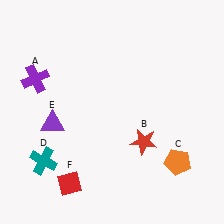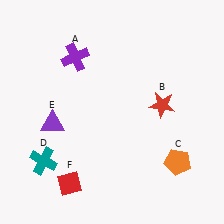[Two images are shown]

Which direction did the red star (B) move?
The red star (B) moved up.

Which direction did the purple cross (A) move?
The purple cross (A) moved right.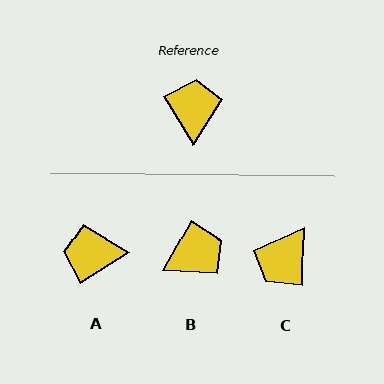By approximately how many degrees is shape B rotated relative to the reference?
Approximately 61 degrees clockwise.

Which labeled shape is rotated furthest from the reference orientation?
C, about 148 degrees away.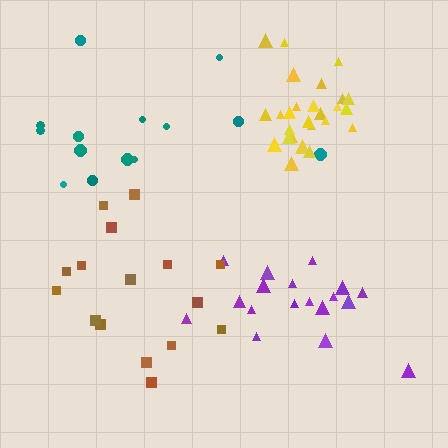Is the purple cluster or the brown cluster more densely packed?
Purple.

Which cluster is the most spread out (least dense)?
Teal.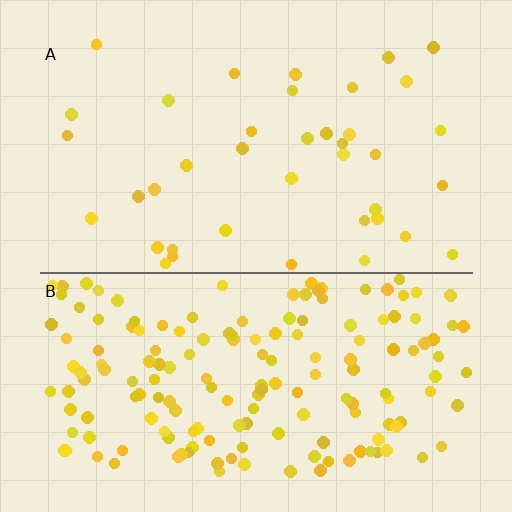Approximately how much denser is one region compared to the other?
Approximately 4.3× — region B over region A.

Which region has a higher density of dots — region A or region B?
B (the bottom).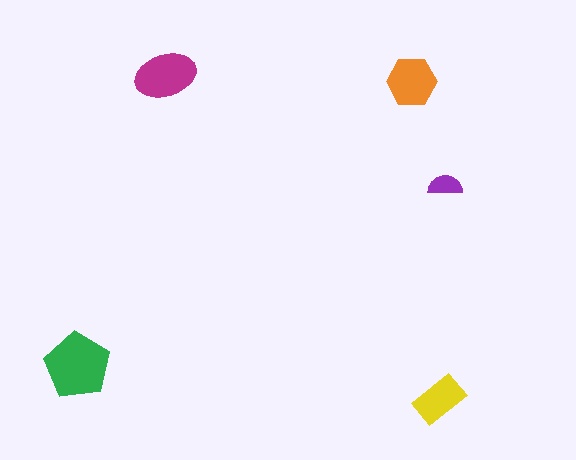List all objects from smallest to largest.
The purple semicircle, the yellow rectangle, the orange hexagon, the magenta ellipse, the green pentagon.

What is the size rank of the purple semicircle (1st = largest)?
5th.